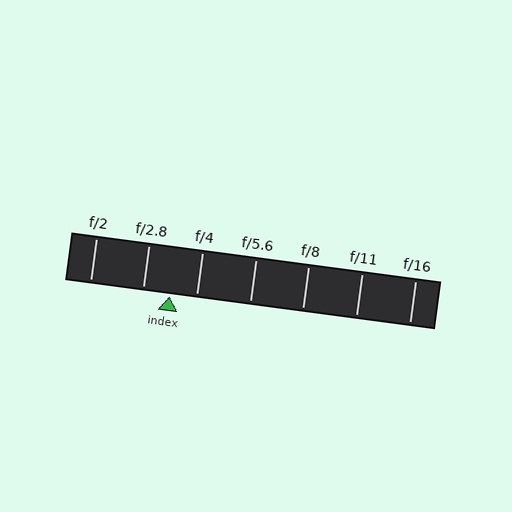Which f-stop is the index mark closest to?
The index mark is closest to f/2.8.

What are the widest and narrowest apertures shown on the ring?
The widest aperture shown is f/2 and the narrowest is f/16.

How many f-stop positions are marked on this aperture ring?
There are 7 f-stop positions marked.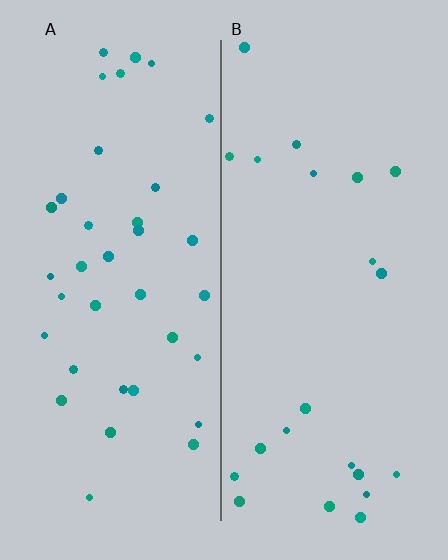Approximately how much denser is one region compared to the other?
Approximately 1.7× — region A over region B.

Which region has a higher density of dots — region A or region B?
A (the left).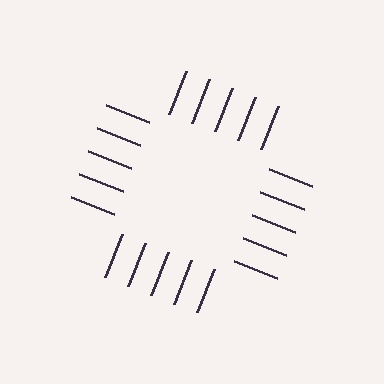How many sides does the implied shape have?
4 sides — the line-ends trace a square.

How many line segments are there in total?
20 — 5 along each of the 4 edges.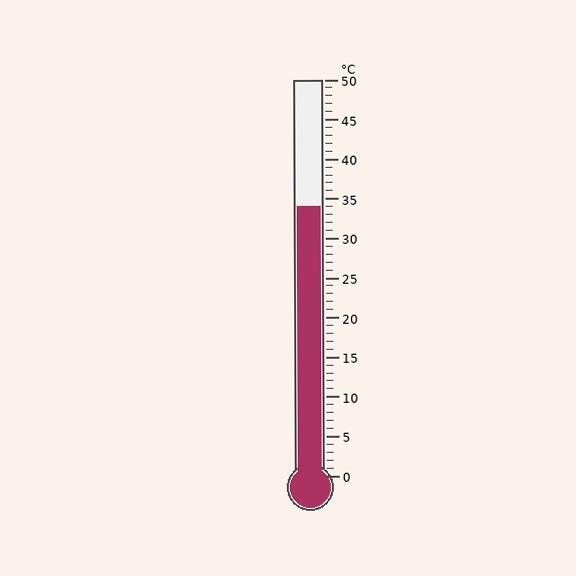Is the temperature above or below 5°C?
The temperature is above 5°C.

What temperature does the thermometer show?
The thermometer shows approximately 34°C.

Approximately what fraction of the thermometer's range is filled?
The thermometer is filled to approximately 70% of its range.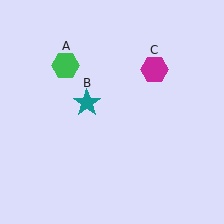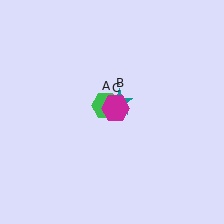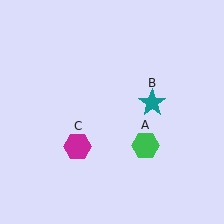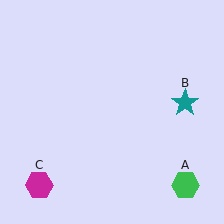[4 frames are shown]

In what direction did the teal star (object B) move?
The teal star (object B) moved right.